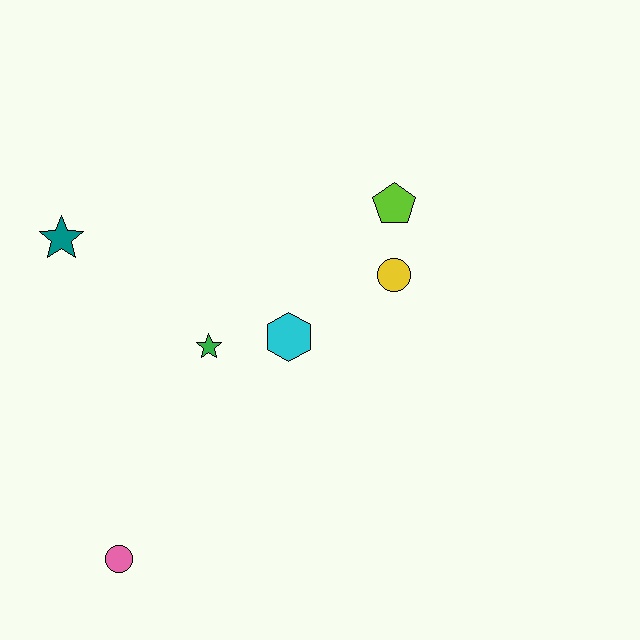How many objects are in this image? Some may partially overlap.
There are 6 objects.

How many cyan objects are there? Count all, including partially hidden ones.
There is 1 cyan object.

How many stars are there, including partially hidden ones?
There are 2 stars.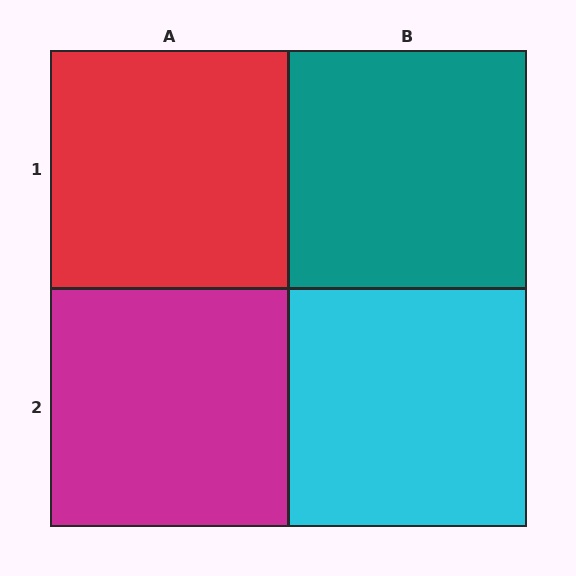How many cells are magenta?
1 cell is magenta.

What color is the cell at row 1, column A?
Red.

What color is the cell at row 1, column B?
Teal.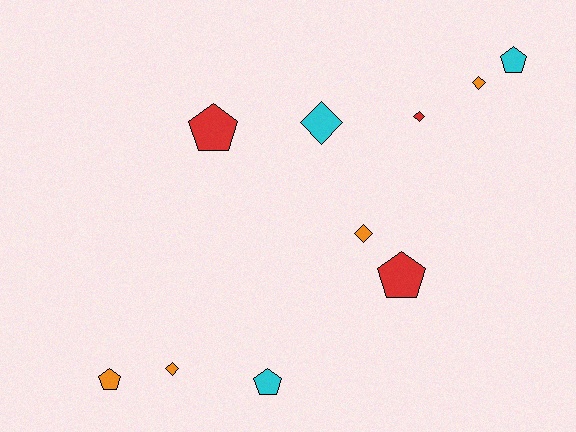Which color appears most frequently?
Orange, with 4 objects.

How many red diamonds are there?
There is 1 red diamond.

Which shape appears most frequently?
Diamond, with 5 objects.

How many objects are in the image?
There are 10 objects.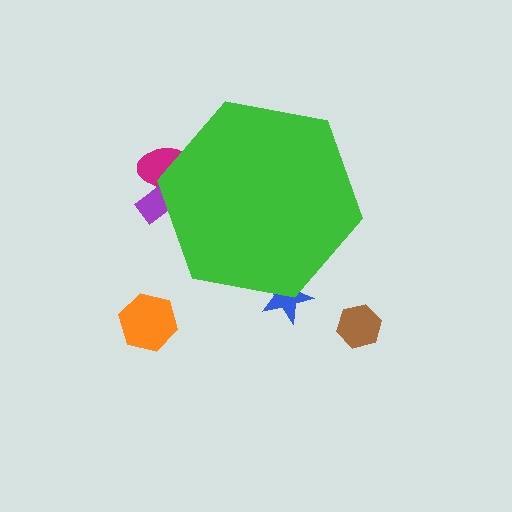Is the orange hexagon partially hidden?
No, the orange hexagon is fully visible.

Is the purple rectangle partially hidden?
Yes, the purple rectangle is partially hidden behind the green hexagon.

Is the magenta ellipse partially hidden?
Yes, the magenta ellipse is partially hidden behind the green hexagon.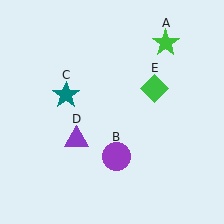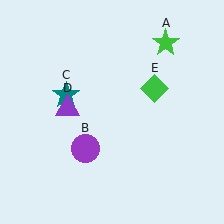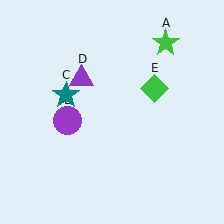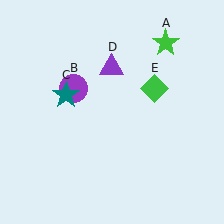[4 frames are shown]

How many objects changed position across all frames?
2 objects changed position: purple circle (object B), purple triangle (object D).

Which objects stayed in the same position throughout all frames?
Green star (object A) and teal star (object C) and green diamond (object E) remained stationary.